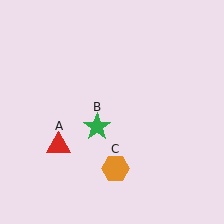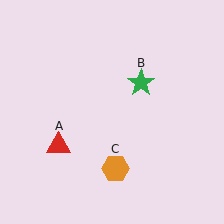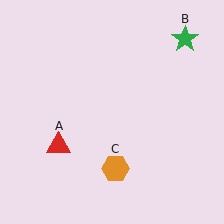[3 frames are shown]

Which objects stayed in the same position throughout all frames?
Red triangle (object A) and orange hexagon (object C) remained stationary.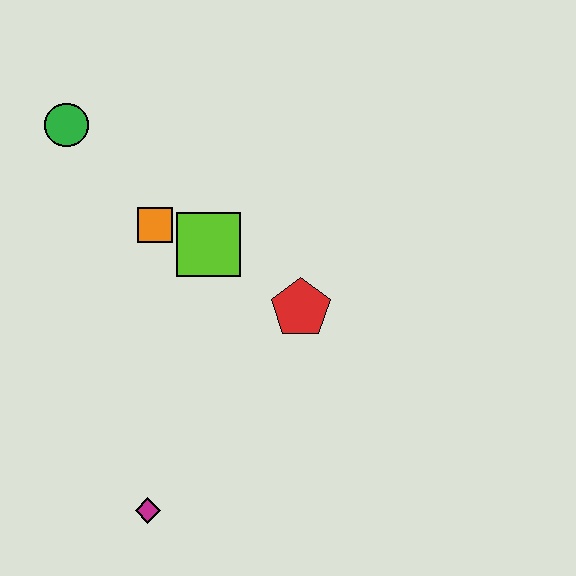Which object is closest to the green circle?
The orange square is closest to the green circle.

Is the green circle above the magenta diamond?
Yes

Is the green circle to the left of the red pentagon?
Yes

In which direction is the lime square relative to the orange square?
The lime square is to the right of the orange square.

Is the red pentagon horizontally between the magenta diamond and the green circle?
No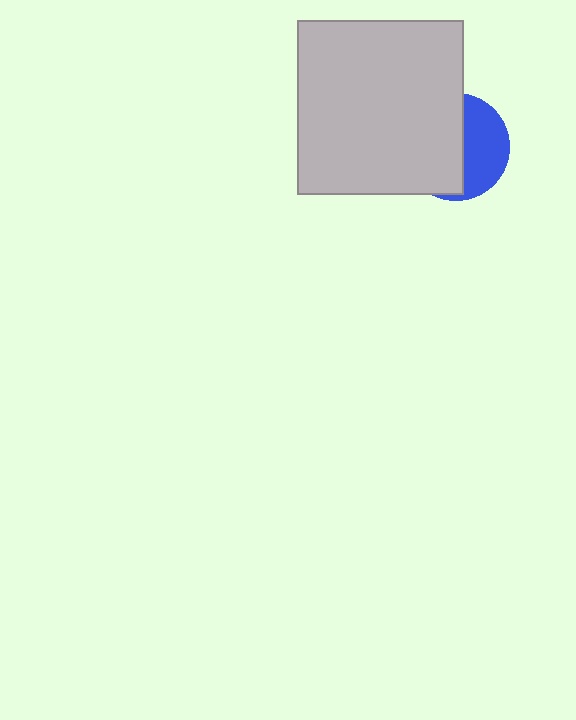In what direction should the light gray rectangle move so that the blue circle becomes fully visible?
The light gray rectangle should move left. That is the shortest direction to clear the overlap and leave the blue circle fully visible.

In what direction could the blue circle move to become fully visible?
The blue circle could move right. That would shift it out from behind the light gray rectangle entirely.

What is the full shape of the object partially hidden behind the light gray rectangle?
The partially hidden object is a blue circle.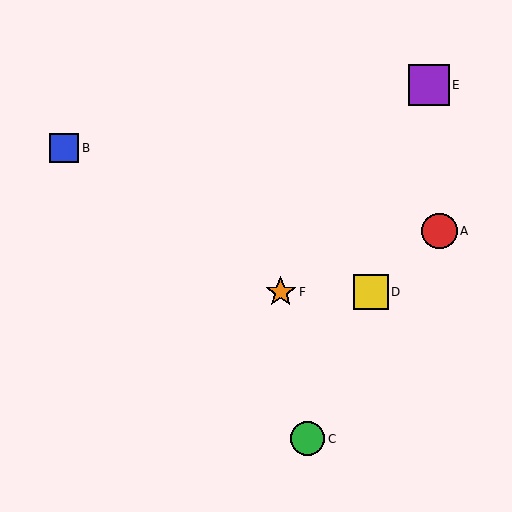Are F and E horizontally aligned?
No, F is at y≈292 and E is at y≈85.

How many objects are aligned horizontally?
2 objects (D, F) are aligned horizontally.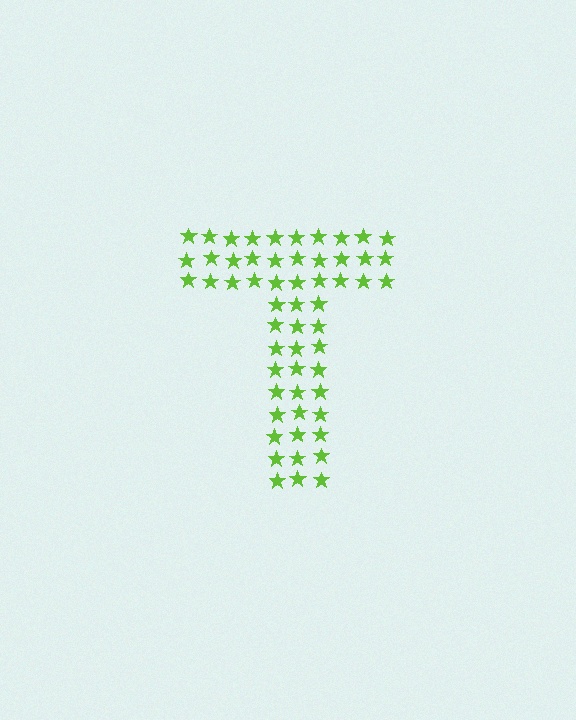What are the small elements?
The small elements are stars.